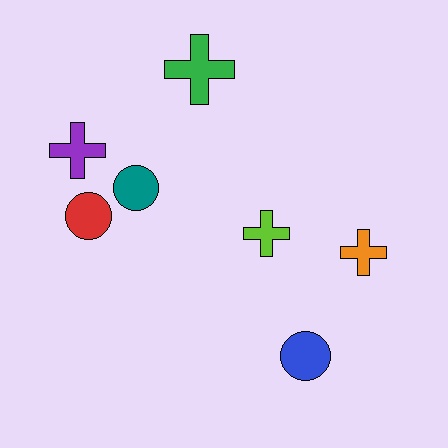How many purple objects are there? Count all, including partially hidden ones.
There is 1 purple object.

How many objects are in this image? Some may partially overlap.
There are 7 objects.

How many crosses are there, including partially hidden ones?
There are 4 crosses.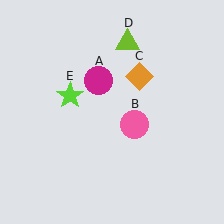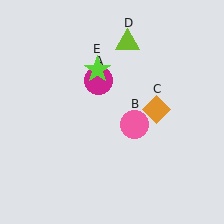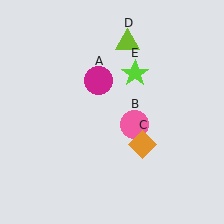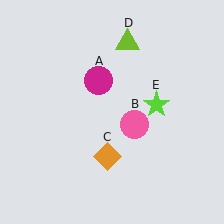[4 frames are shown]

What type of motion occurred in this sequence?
The orange diamond (object C), lime star (object E) rotated clockwise around the center of the scene.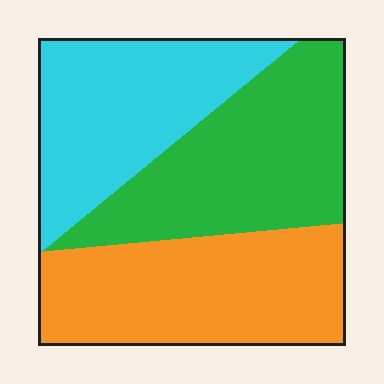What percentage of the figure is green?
Green takes up about one third (1/3) of the figure.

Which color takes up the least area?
Cyan, at roughly 30%.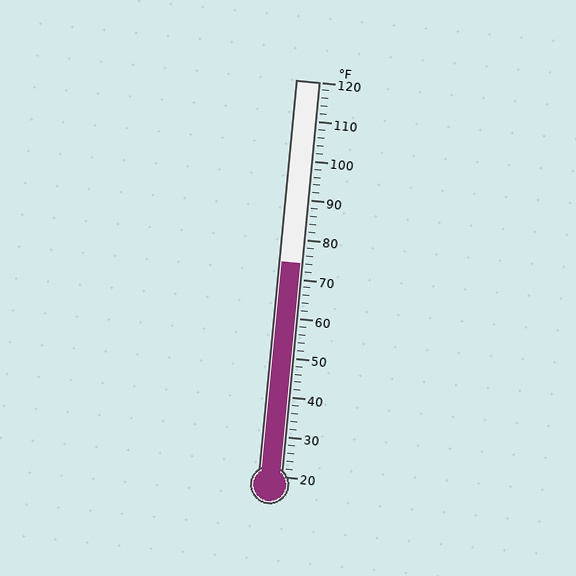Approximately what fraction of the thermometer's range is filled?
The thermometer is filled to approximately 55% of its range.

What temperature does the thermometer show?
The thermometer shows approximately 74°F.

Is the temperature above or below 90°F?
The temperature is below 90°F.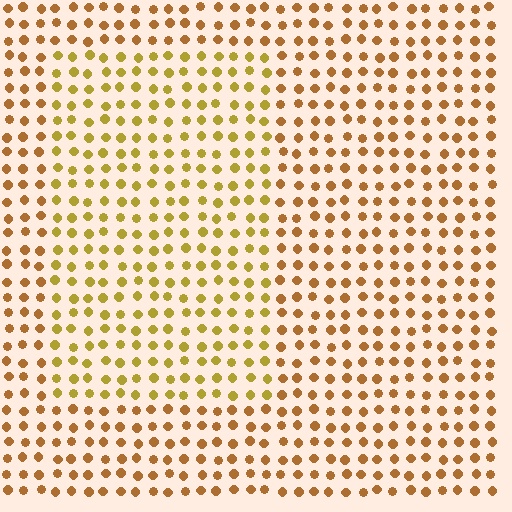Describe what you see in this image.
The image is filled with small brown elements in a uniform arrangement. A rectangle-shaped region is visible where the elements are tinted to a slightly different hue, forming a subtle color boundary.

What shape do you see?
I see a rectangle.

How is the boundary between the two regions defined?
The boundary is defined purely by a slight shift in hue (about 25 degrees). Spacing, size, and orientation are identical on both sides.